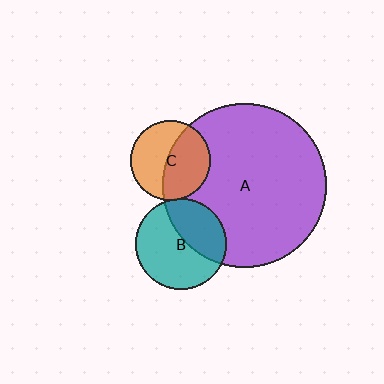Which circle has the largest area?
Circle A (purple).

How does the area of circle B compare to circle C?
Approximately 1.3 times.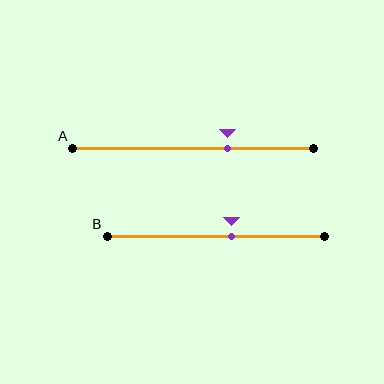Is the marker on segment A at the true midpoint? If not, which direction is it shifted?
No, the marker on segment A is shifted to the right by about 14% of the segment length.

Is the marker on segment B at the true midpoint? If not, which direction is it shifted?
No, the marker on segment B is shifted to the right by about 7% of the segment length.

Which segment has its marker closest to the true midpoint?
Segment B has its marker closest to the true midpoint.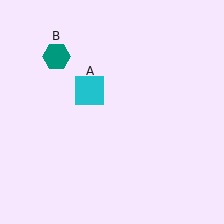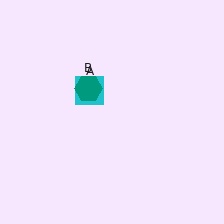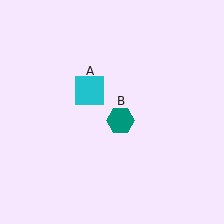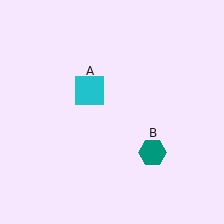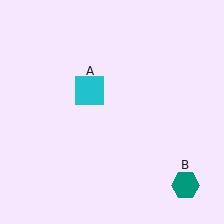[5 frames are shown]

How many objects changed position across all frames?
1 object changed position: teal hexagon (object B).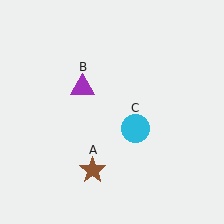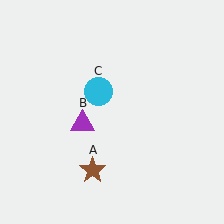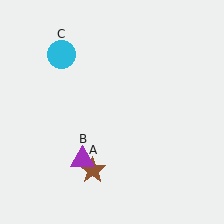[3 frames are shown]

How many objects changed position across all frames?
2 objects changed position: purple triangle (object B), cyan circle (object C).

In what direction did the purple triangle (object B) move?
The purple triangle (object B) moved down.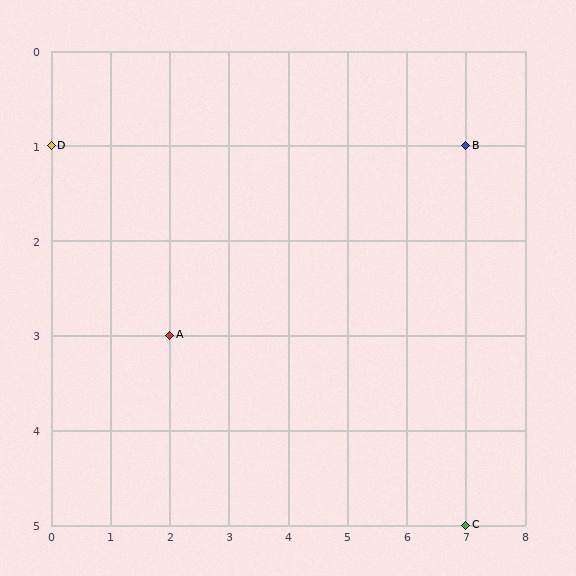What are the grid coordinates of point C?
Point C is at grid coordinates (7, 5).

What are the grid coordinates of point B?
Point B is at grid coordinates (7, 1).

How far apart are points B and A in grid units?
Points B and A are 5 columns and 2 rows apart (about 5.4 grid units diagonally).